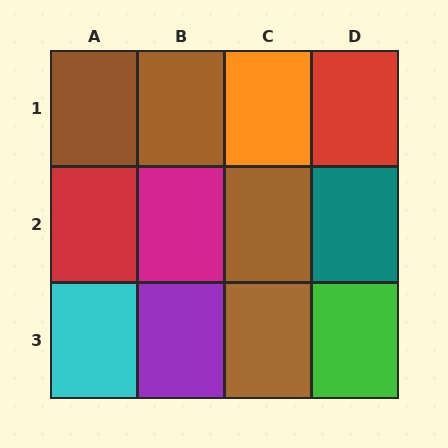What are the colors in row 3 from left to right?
Cyan, purple, brown, green.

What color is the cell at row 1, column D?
Red.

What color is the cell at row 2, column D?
Teal.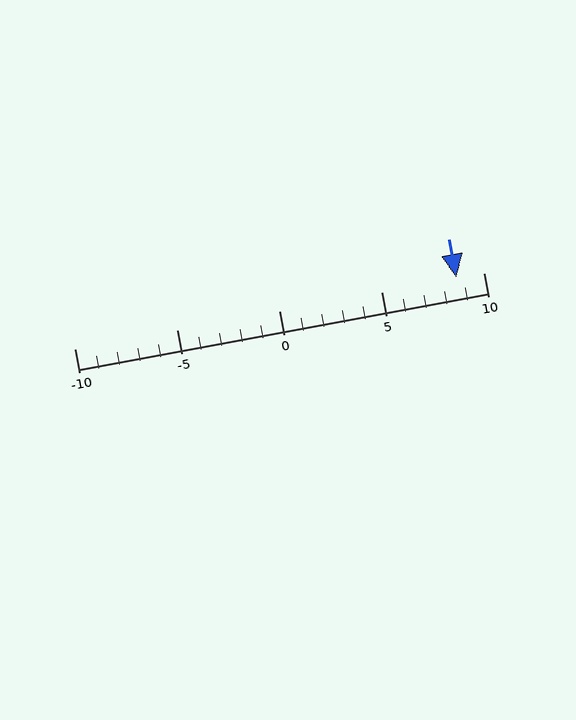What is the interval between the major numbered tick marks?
The major tick marks are spaced 5 units apart.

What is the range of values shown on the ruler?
The ruler shows values from -10 to 10.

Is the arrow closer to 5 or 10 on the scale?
The arrow is closer to 10.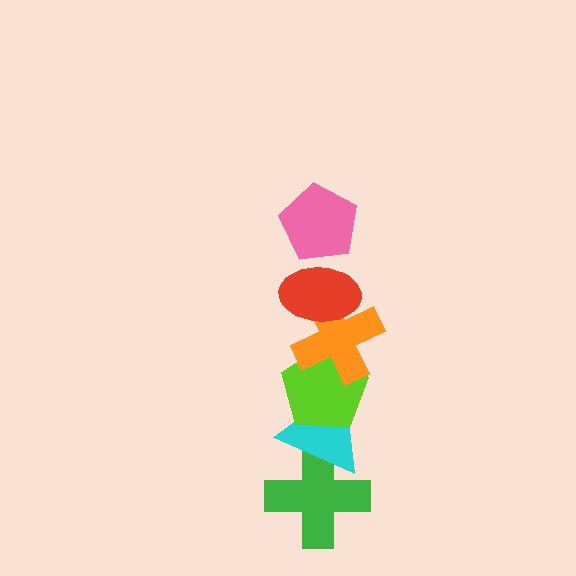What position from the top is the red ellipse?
The red ellipse is 2nd from the top.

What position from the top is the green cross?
The green cross is 6th from the top.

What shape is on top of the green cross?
The cyan triangle is on top of the green cross.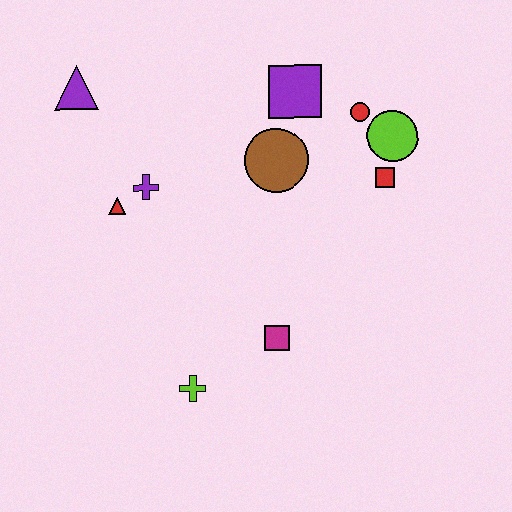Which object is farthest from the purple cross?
The lime circle is farthest from the purple cross.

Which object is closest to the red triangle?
The purple cross is closest to the red triangle.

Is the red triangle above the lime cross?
Yes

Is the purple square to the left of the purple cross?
No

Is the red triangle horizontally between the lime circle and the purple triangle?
Yes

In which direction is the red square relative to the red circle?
The red square is below the red circle.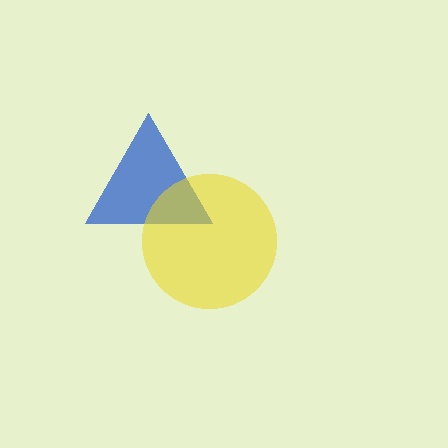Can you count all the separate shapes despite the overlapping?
Yes, there are 2 separate shapes.